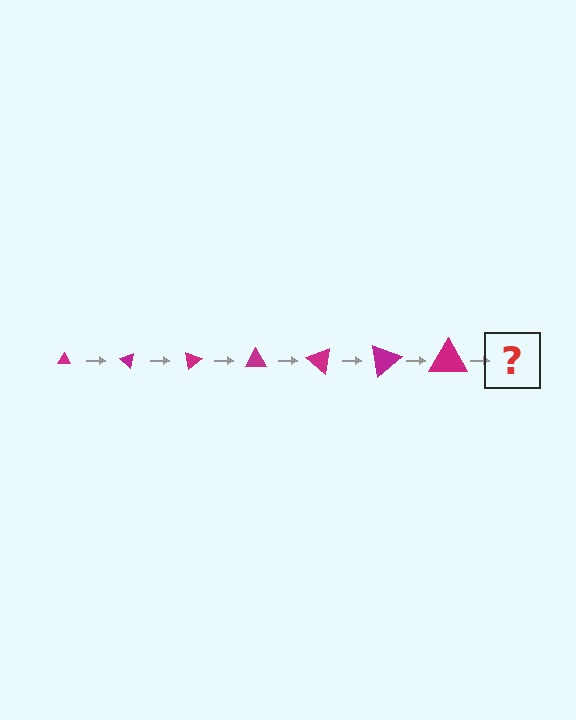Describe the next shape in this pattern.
It should be a triangle, larger than the previous one and rotated 280 degrees from the start.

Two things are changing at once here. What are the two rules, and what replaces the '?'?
The two rules are that the triangle grows larger each step and it rotates 40 degrees each step. The '?' should be a triangle, larger than the previous one and rotated 280 degrees from the start.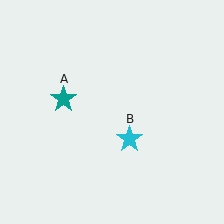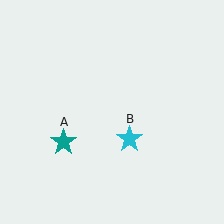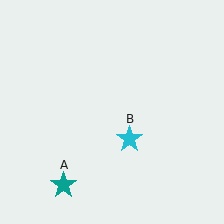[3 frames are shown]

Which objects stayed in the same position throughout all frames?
Cyan star (object B) remained stationary.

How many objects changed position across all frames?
1 object changed position: teal star (object A).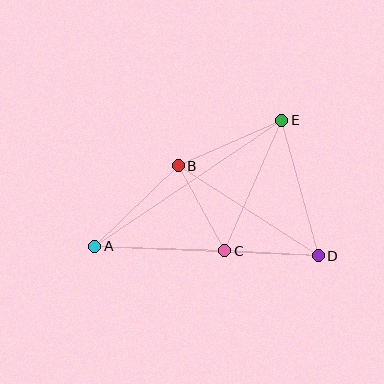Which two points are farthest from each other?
Points A and E are farthest from each other.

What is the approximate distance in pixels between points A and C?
The distance between A and C is approximately 130 pixels.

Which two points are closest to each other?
Points C and D are closest to each other.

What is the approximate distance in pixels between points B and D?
The distance between B and D is approximately 166 pixels.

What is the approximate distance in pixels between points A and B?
The distance between A and B is approximately 116 pixels.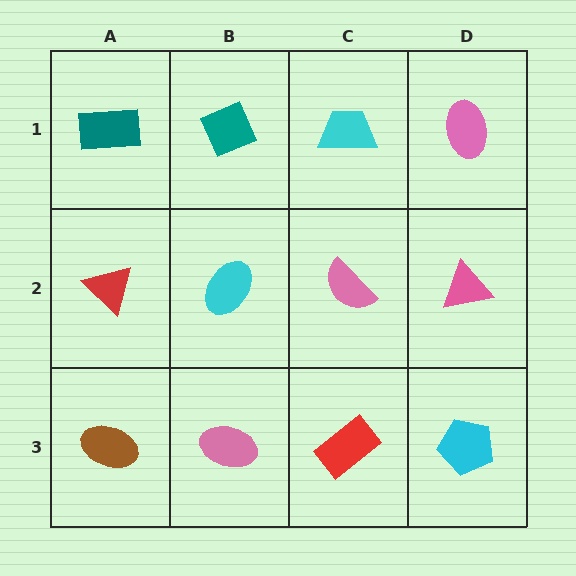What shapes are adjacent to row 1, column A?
A red triangle (row 2, column A), a teal diamond (row 1, column B).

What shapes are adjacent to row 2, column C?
A cyan trapezoid (row 1, column C), a red rectangle (row 3, column C), a cyan ellipse (row 2, column B), a pink triangle (row 2, column D).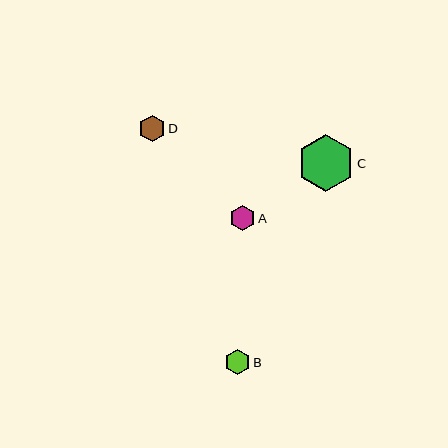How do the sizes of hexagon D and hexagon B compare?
Hexagon D and hexagon B are approximately the same size.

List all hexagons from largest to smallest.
From largest to smallest: C, D, A, B.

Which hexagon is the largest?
Hexagon C is the largest with a size of approximately 57 pixels.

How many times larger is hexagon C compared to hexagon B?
Hexagon C is approximately 2.3 times the size of hexagon B.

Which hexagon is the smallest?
Hexagon B is the smallest with a size of approximately 25 pixels.